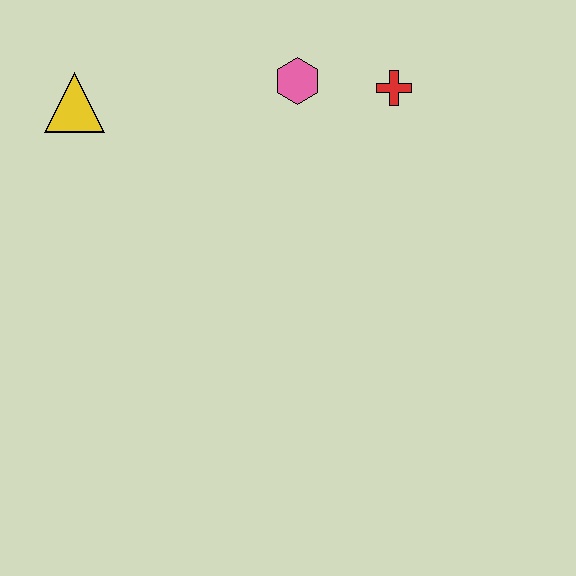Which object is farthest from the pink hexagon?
The yellow triangle is farthest from the pink hexagon.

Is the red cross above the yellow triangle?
Yes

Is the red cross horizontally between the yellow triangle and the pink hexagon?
No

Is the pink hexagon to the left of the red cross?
Yes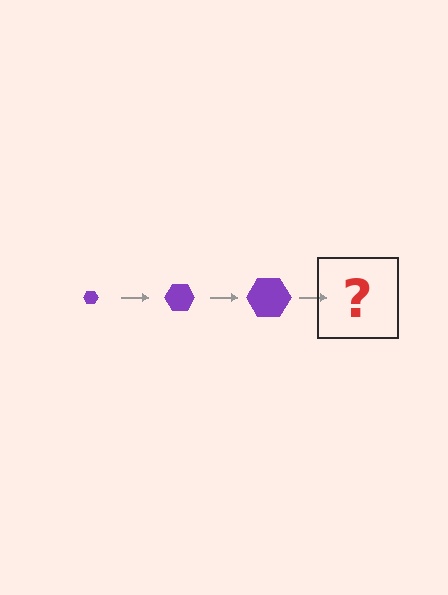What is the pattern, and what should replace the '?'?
The pattern is that the hexagon gets progressively larger each step. The '?' should be a purple hexagon, larger than the previous one.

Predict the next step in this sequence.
The next step is a purple hexagon, larger than the previous one.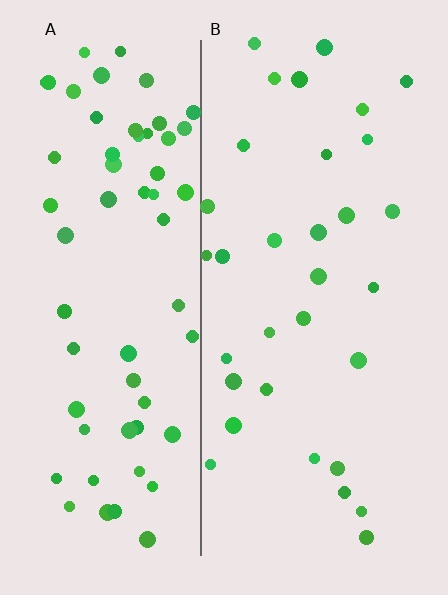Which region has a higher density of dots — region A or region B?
A (the left).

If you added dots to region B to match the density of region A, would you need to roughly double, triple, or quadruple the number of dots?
Approximately double.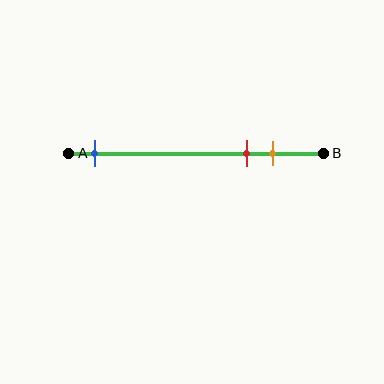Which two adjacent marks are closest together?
The red and orange marks are the closest adjacent pair.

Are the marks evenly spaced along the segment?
No, the marks are not evenly spaced.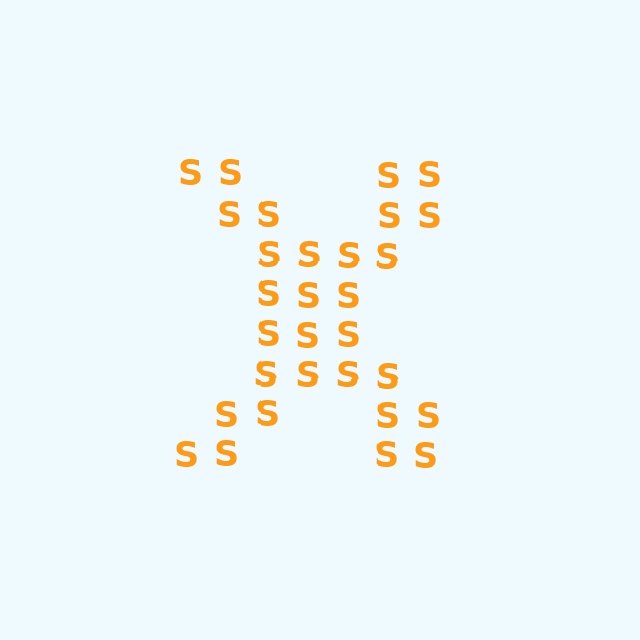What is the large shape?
The large shape is the letter X.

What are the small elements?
The small elements are letter S's.